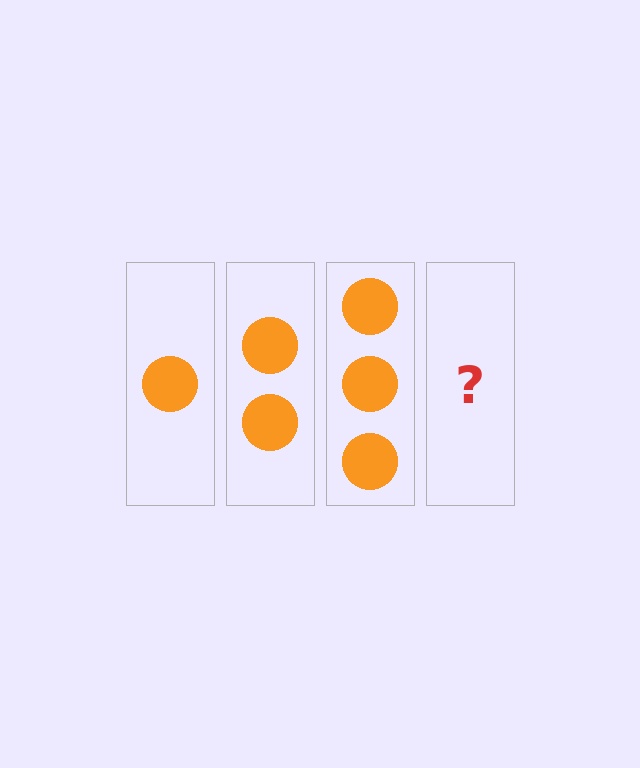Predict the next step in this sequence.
The next step is 4 circles.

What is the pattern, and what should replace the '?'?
The pattern is that each step adds one more circle. The '?' should be 4 circles.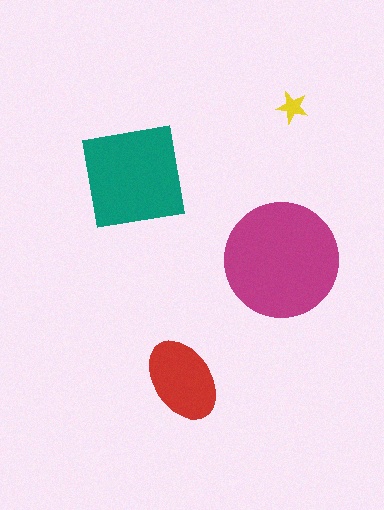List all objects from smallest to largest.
The yellow star, the red ellipse, the teal square, the magenta circle.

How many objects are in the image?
There are 4 objects in the image.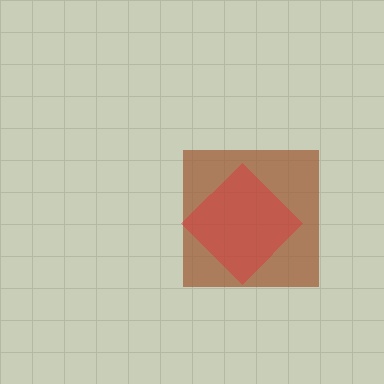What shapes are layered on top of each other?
The layered shapes are: a brown square, a red diamond.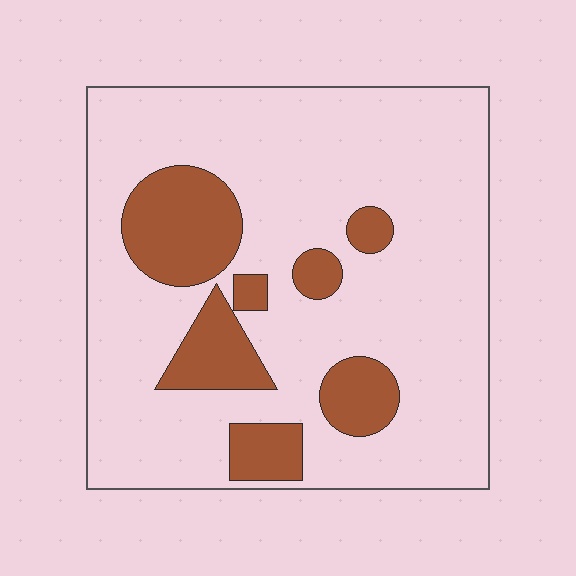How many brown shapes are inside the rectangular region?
7.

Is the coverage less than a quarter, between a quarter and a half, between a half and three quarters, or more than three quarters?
Less than a quarter.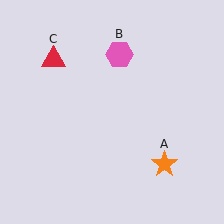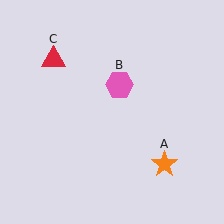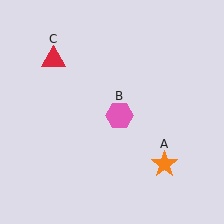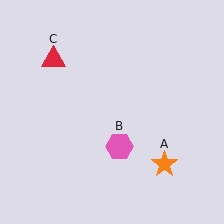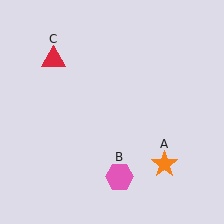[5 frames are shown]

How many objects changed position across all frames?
1 object changed position: pink hexagon (object B).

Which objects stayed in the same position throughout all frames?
Orange star (object A) and red triangle (object C) remained stationary.